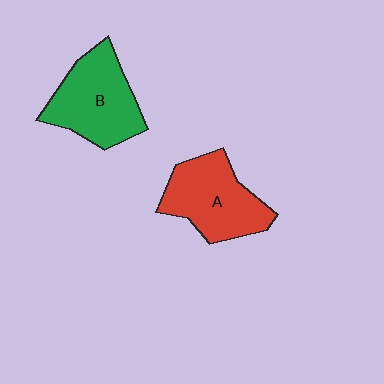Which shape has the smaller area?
Shape A (red).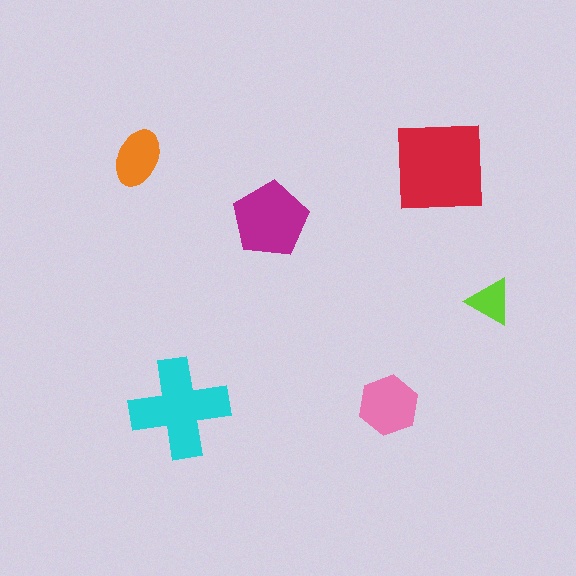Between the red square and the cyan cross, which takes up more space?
The red square.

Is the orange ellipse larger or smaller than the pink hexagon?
Smaller.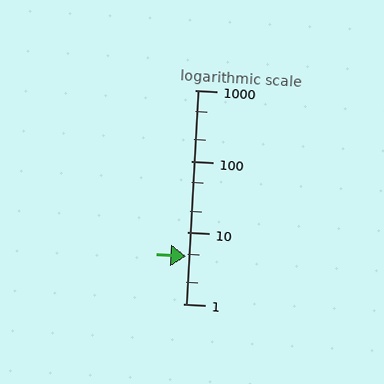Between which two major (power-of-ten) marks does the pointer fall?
The pointer is between 1 and 10.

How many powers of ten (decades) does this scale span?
The scale spans 3 decades, from 1 to 1000.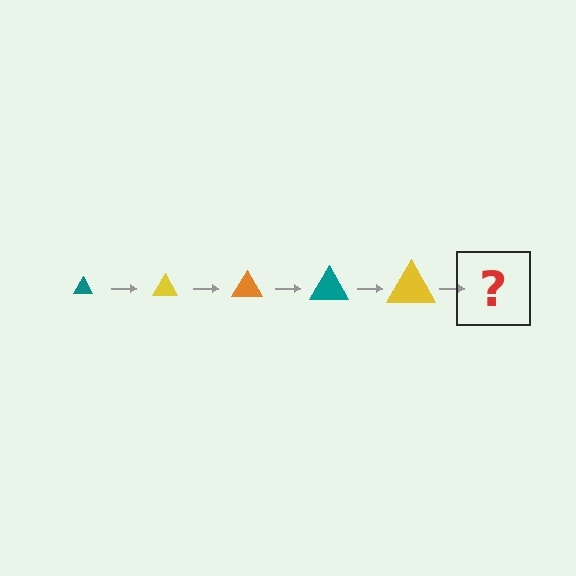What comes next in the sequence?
The next element should be an orange triangle, larger than the previous one.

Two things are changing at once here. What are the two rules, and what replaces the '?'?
The two rules are that the triangle grows larger each step and the color cycles through teal, yellow, and orange. The '?' should be an orange triangle, larger than the previous one.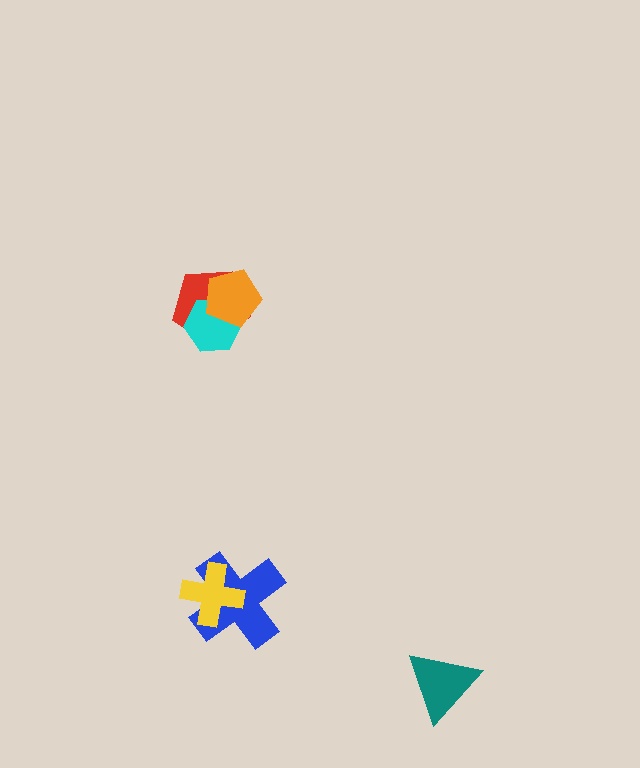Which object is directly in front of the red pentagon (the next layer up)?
The cyan hexagon is directly in front of the red pentagon.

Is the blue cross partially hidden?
Yes, it is partially covered by another shape.